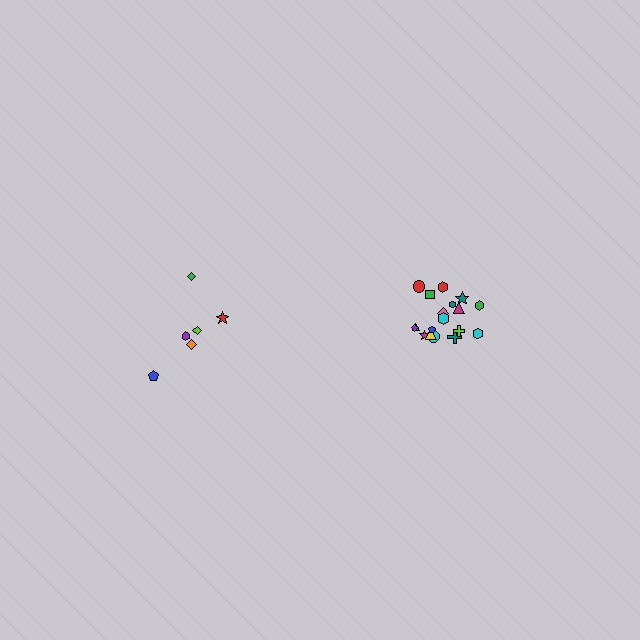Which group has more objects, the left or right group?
The right group.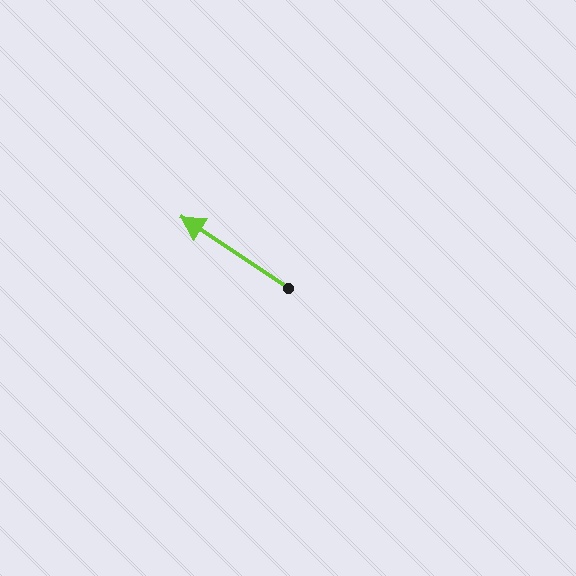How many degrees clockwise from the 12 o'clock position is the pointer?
Approximately 304 degrees.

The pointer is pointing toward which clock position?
Roughly 10 o'clock.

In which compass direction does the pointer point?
Northwest.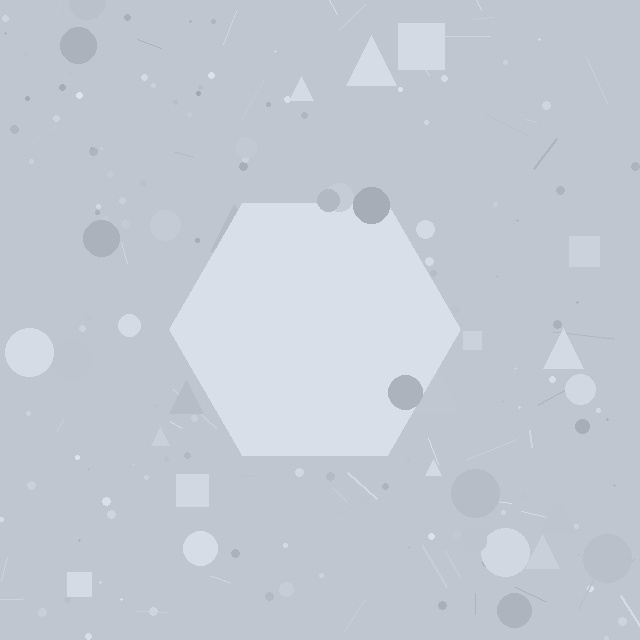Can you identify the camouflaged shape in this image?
The camouflaged shape is a hexagon.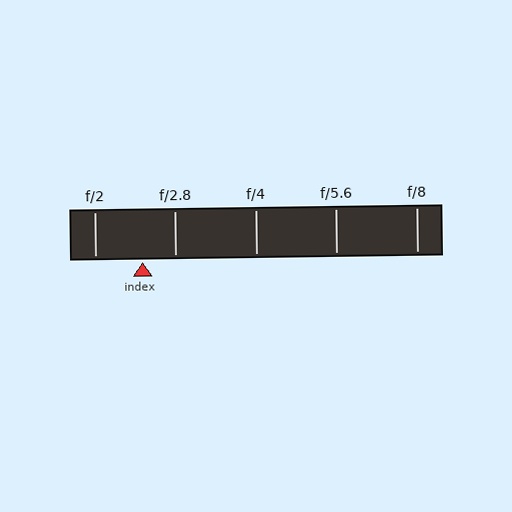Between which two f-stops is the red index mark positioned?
The index mark is between f/2 and f/2.8.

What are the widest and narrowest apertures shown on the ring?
The widest aperture shown is f/2 and the narrowest is f/8.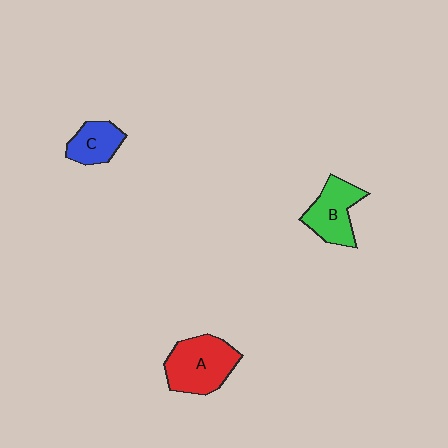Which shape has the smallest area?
Shape C (blue).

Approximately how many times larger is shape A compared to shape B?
Approximately 1.3 times.